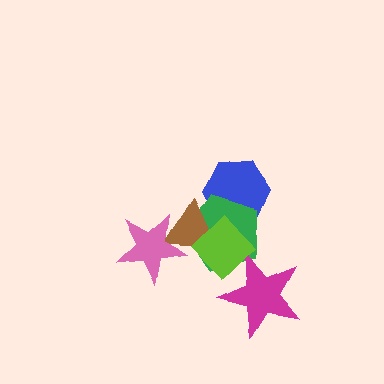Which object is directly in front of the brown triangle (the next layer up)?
The pink star is directly in front of the brown triangle.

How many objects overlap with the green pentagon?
4 objects overlap with the green pentagon.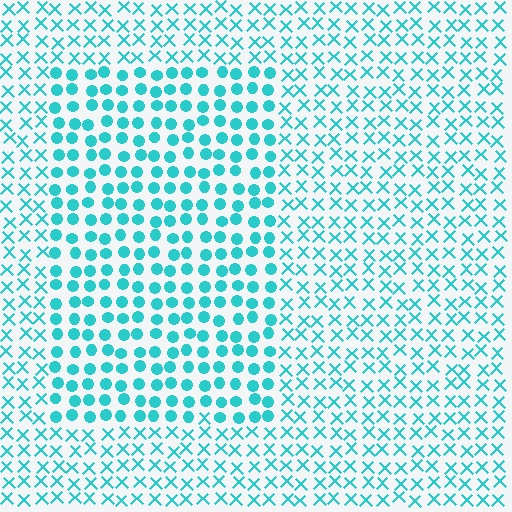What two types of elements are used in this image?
The image uses circles inside the rectangle region and X marks outside it.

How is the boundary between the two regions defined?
The boundary is defined by a change in element shape: circles inside vs. X marks outside. All elements share the same color and spacing.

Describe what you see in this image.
The image is filled with small cyan elements arranged in a uniform grid. A rectangle-shaped region contains circles, while the surrounding area contains X marks. The boundary is defined purely by the change in element shape.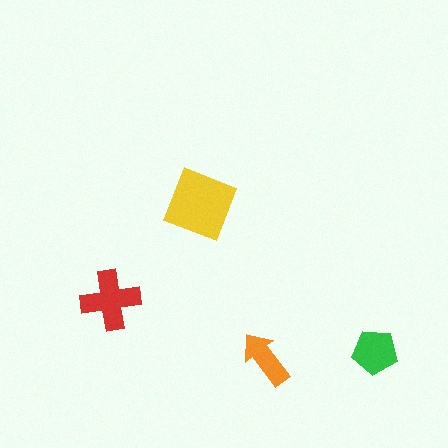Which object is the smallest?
The orange arrow.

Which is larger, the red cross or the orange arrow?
The red cross.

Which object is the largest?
The yellow square.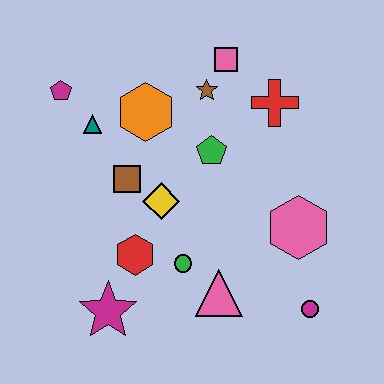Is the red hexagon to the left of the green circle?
Yes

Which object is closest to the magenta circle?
The pink hexagon is closest to the magenta circle.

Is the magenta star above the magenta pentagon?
No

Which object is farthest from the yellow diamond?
The magenta circle is farthest from the yellow diamond.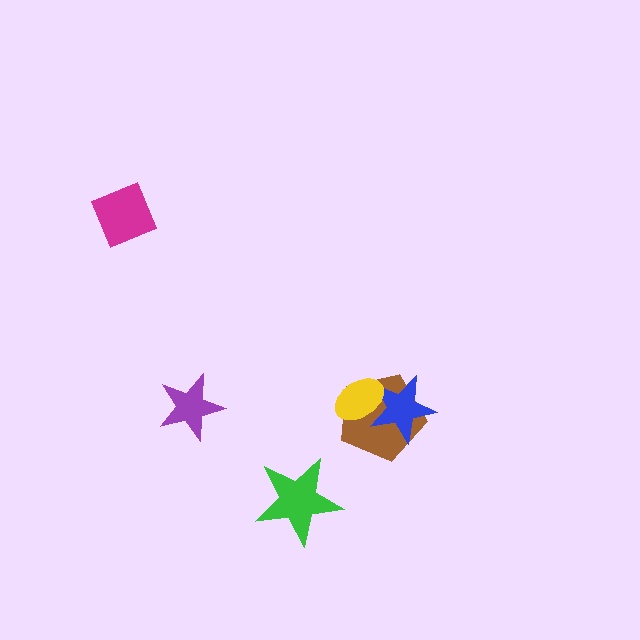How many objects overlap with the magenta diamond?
0 objects overlap with the magenta diamond.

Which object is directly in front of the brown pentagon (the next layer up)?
The blue star is directly in front of the brown pentagon.